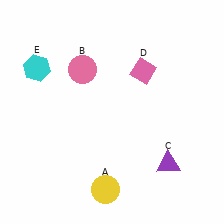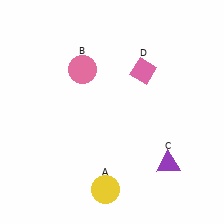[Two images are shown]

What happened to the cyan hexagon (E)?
The cyan hexagon (E) was removed in Image 2. It was in the top-left area of Image 1.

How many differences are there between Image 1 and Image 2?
There is 1 difference between the two images.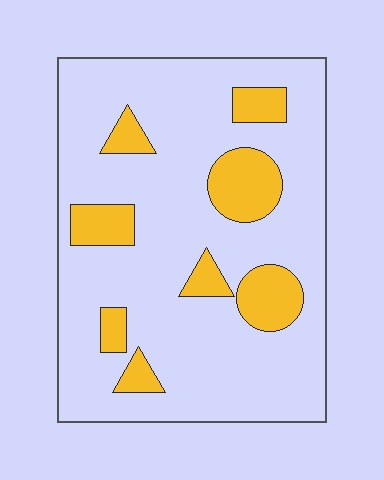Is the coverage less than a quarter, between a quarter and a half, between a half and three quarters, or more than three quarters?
Less than a quarter.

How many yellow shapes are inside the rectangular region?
8.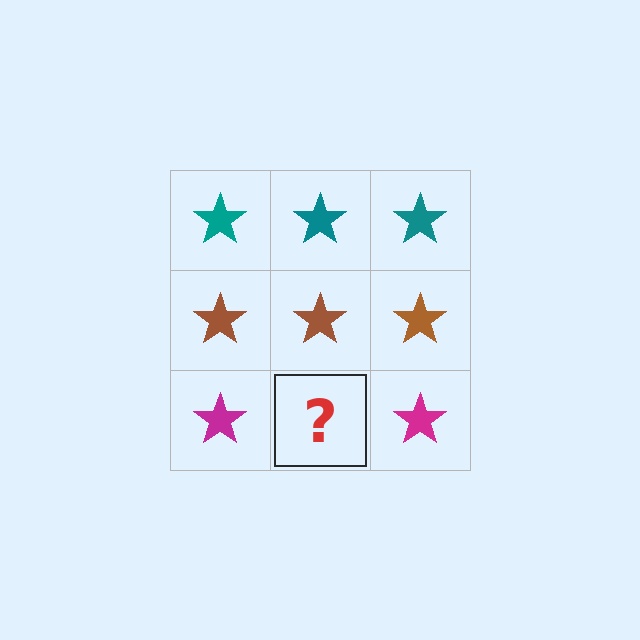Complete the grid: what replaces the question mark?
The question mark should be replaced with a magenta star.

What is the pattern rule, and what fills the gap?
The rule is that each row has a consistent color. The gap should be filled with a magenta star.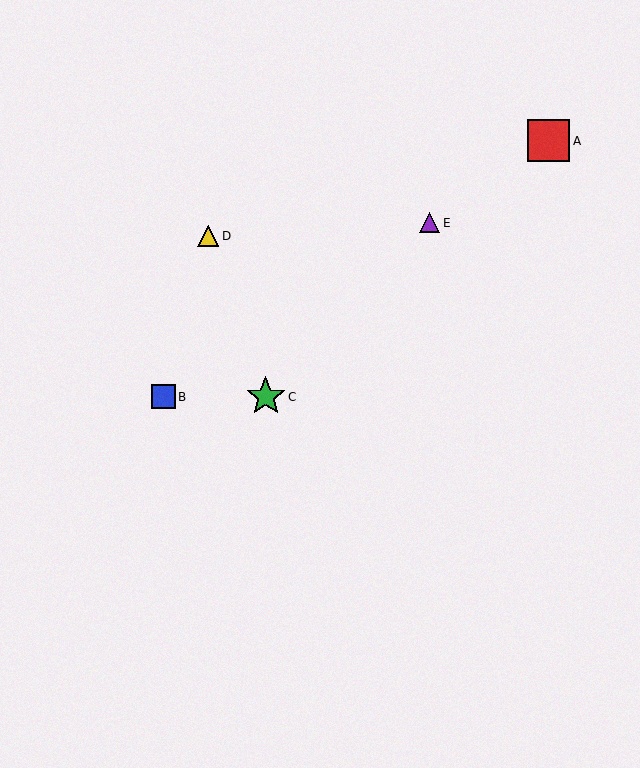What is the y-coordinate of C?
Object C is at y≈397.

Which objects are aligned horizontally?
Objects B, C are aligned horizontally.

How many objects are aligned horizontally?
2 objects (B, C) are aligned horizontally.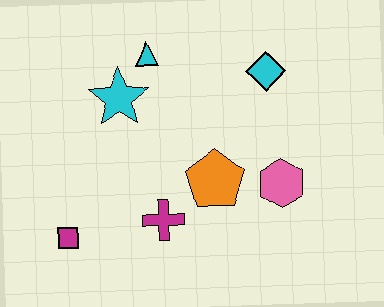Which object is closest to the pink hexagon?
The orange pentagon is closest to the pink hexagon.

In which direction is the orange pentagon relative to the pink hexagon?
The orange pentagon is to the left of the pink hexagon.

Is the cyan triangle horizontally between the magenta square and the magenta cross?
Yes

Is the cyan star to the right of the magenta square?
Yes